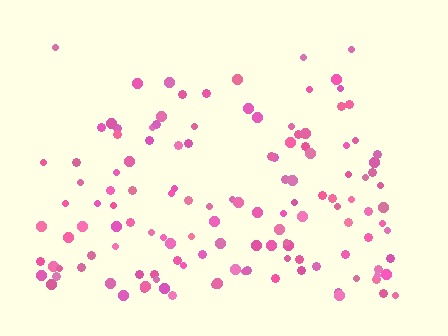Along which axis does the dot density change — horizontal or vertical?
Vertical.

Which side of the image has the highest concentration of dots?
The bottom.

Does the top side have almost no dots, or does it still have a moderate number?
Still a moderate number, just noticeably fewer than the bottom.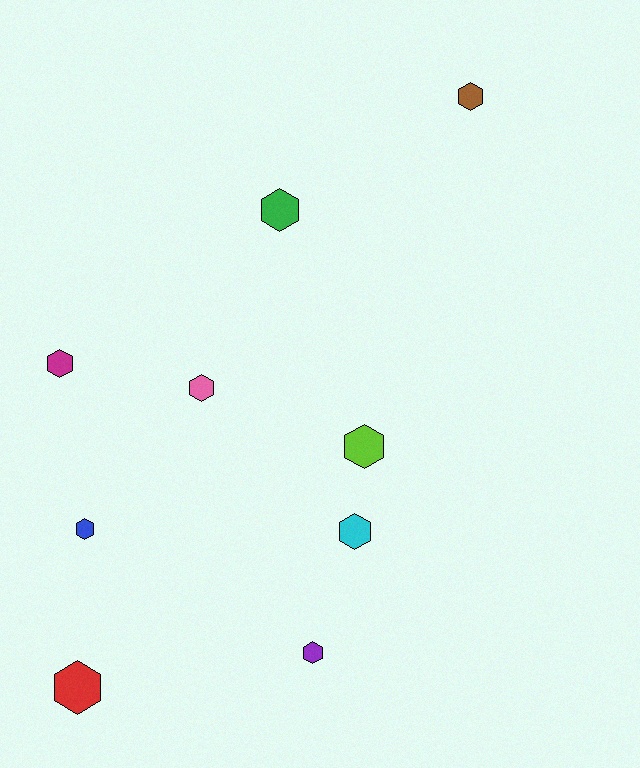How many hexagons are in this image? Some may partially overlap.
There are 9 hexagons.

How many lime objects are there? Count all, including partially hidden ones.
There is 1 lime object.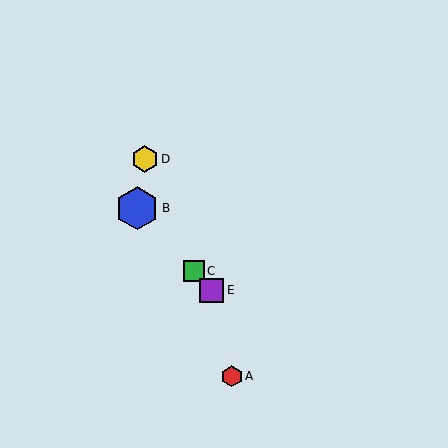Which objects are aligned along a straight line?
Objects B, C, E are aligned along a straight line.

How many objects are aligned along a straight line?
3 objects (B, C, E) are aligned along a straight line.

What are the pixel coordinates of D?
Object D is at (145, 159).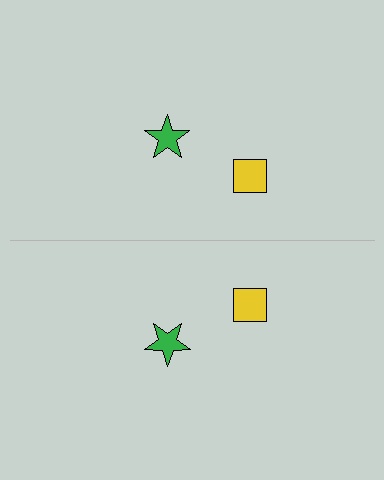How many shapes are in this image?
There are 4 shapes in this image.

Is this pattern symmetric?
Yes, this pattern has bilateral (reflection) symmetry.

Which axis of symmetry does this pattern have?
The pattern has a horizontal axis of symmetry running through the center of the image.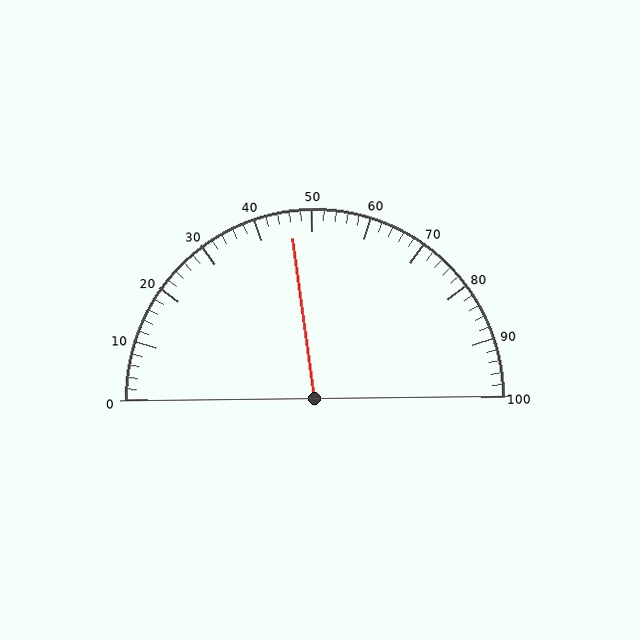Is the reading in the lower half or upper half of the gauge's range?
The reading is in the lower half of the range (0 to 100).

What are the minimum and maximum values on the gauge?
The gauge ranges from 0 to 100.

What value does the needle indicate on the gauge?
The needle indicates approximately 46.